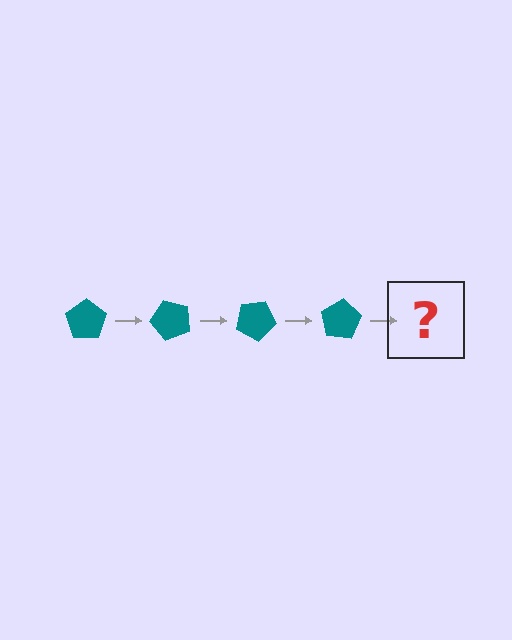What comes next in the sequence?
The next element should be a teal pentagon rotated 200 degrees.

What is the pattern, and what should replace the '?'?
The pattern is that the pentagon rotates 50 degrees each step. The '?' should be a teal pentagon rotated 200 degrees.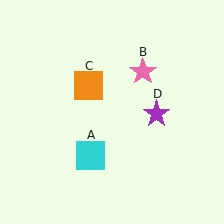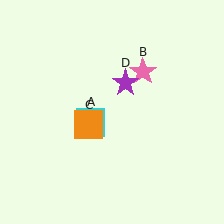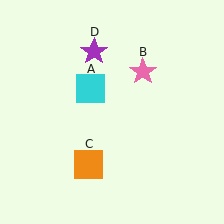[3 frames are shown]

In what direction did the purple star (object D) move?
The purple star (object D) moved up and to the left.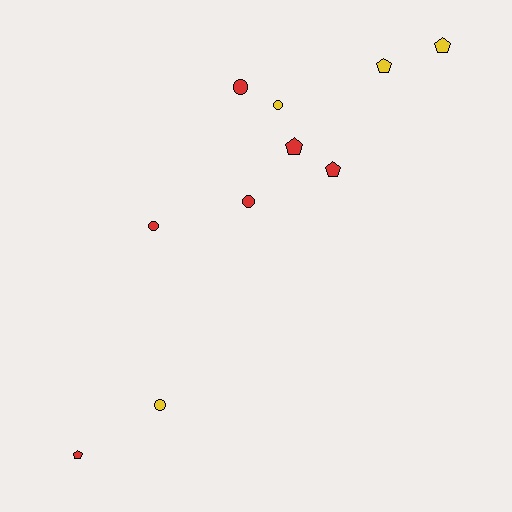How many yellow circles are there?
There are 2 yellow circles.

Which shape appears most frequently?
Pentagon, with 5 objects.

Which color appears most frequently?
Red, with 6 objects.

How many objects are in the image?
There are 10 objects.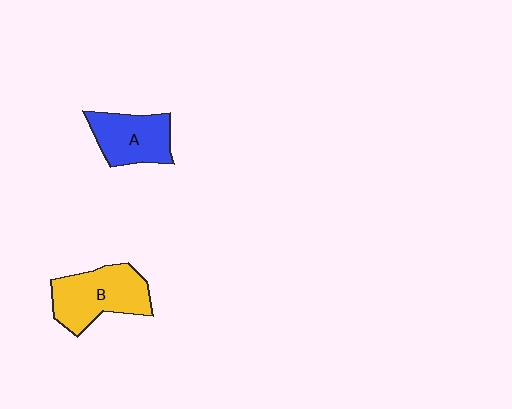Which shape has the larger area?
Shape B (yellow).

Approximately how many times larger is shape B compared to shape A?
Approximately 1.3 times.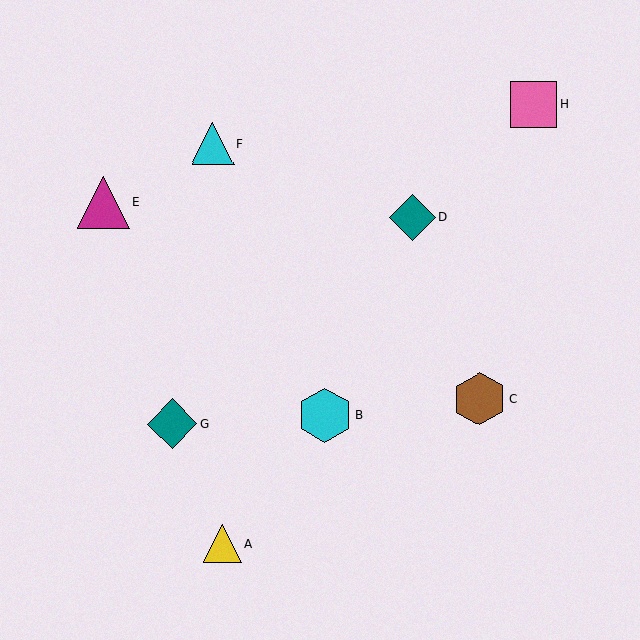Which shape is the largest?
The cyan hexagon (labeled B) is the largest.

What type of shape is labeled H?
Shape H is a pink square.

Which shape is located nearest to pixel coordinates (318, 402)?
The cyan hexagon (labeled B) at (325, 415) is nearest to that location.